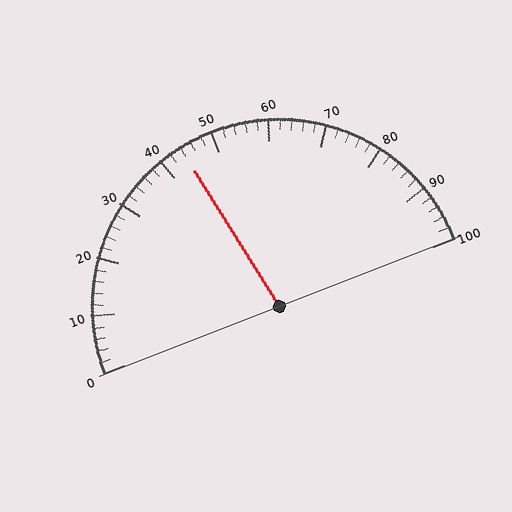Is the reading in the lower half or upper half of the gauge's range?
The reading is in the lower half of the range (0 to 100).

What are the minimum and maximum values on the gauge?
The gauge ranges from 0 to 100.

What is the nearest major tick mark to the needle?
The nearest major tick mark is 40.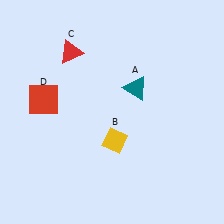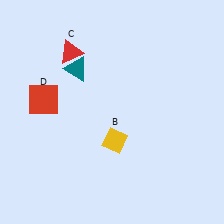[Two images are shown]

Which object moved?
The teal triangle (A) moved left.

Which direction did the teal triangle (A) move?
The teal triangle (A) moved left.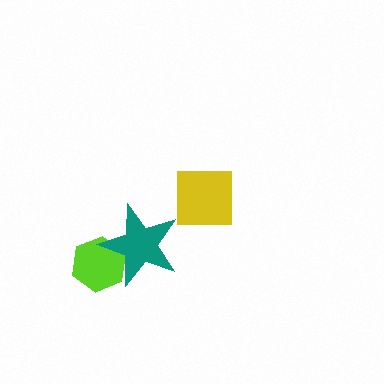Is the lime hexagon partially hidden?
Yes, it is partially covered by another shape.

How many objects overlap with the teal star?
1 object overlaps with the teal star.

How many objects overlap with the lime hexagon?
1 object overlaps with the lime hexagon.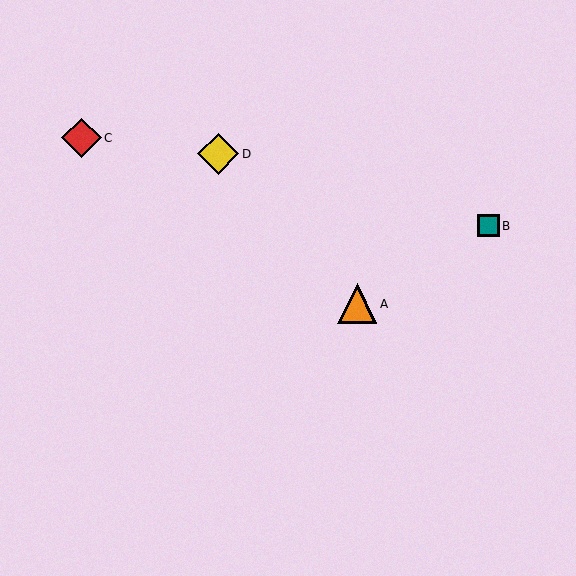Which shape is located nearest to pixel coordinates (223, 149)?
The yellow diamond (labeled D) at (218, 154) is nearest to that location.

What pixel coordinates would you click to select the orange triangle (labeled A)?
Click at (357, 304) to select the orange triangle A.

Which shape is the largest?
The yellow diamond (labeled D) is the largest.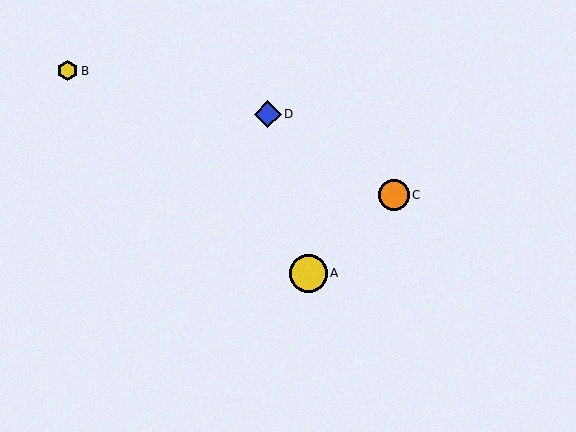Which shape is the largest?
The yellow circle (labeled A) is the largest.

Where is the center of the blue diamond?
The center of the blue diamond is at (268, 114).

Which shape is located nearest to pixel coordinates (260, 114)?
The blue diamond (labeled D) at (268, 114) is nearest to that location.